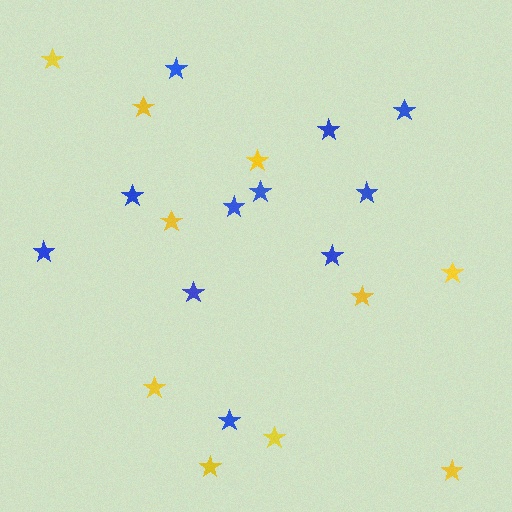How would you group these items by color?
There are 2 groups: one group of blue stars (11) and one group of yellow stars (10).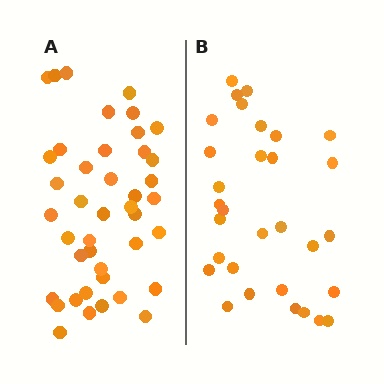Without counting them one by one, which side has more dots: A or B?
Region A (the left region) has more dots.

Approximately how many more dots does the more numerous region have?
Region A has roughly 12 or so more dots than region B.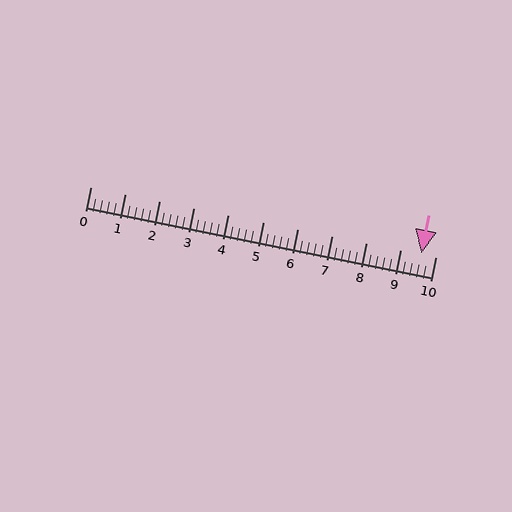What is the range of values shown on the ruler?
The ruler shows values from 0 to 10.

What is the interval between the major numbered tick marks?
The major tick marks are spaced 1 units apart.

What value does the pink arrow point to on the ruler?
The pink arrow points to approximately 9.6.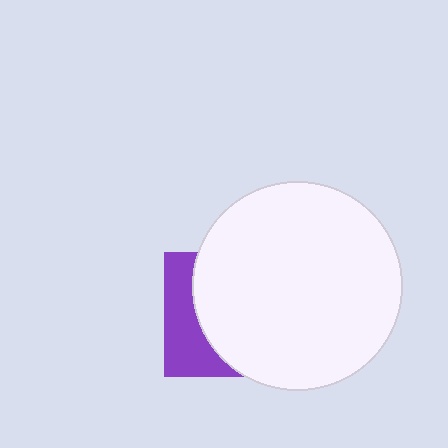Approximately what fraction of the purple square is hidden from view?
Roughly 68% of the purple square is hidden behind the white circle.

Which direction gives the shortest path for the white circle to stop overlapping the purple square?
Moving right gives the shortest separation.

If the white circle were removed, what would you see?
You would see the complete purple square.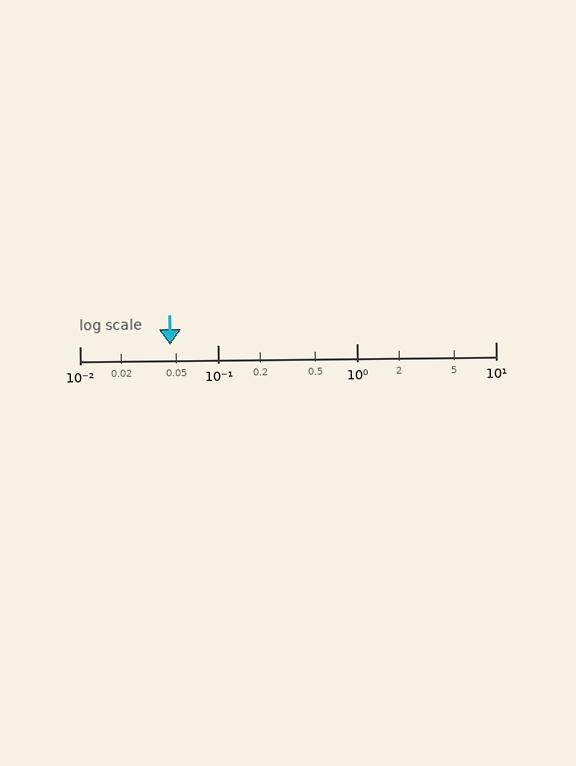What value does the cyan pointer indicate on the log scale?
The pointer indicates approximately 0.045.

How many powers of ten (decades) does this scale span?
The scale spans 3 decades, from 0.01 to 10.